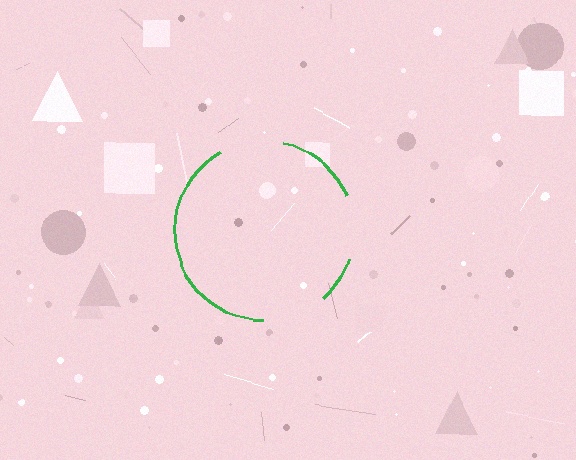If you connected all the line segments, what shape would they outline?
They would outline a circle.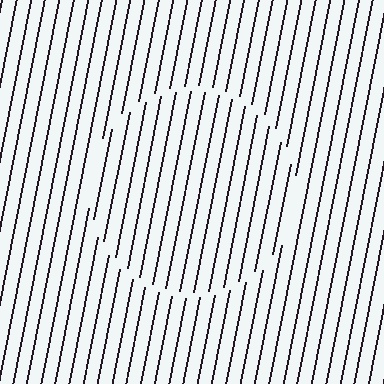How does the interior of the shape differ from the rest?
The interior of the shape contains the same grating, shifted by half a period — the contour is defined by the phase discontinuity where line-ends from the inner and outer gratings abut.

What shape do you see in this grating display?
An illusory circle. The interior of the shape contains the same grating, shifted by half a period — the contour is defined by the phase discontinuity where line-ends from the inner and outer gratings abut.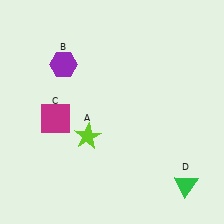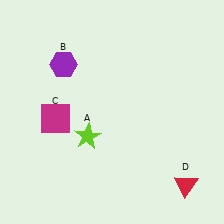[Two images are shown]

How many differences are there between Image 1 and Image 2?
There is 1 difference between the two images.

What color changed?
The triangle (D) changed from green in Image 1 to red in Image 2.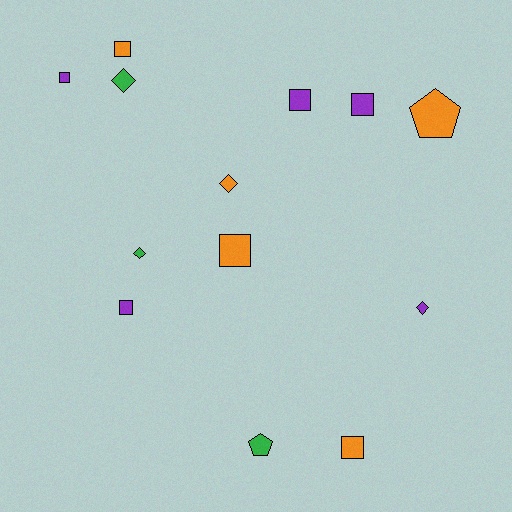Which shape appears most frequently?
Square, with 7 objects.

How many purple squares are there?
There are 4 purple squares.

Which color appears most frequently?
Orange, with 5 objects.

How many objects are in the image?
There are 13 objects.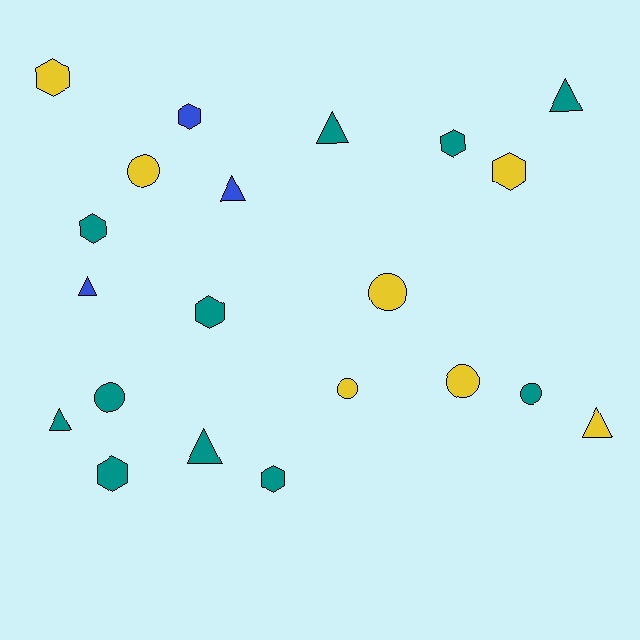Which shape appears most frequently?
Hexagon, with 8 objects.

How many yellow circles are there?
There are 4 yellow circles.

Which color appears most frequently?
Teal, with 11 objects.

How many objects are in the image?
There are 21 objects.